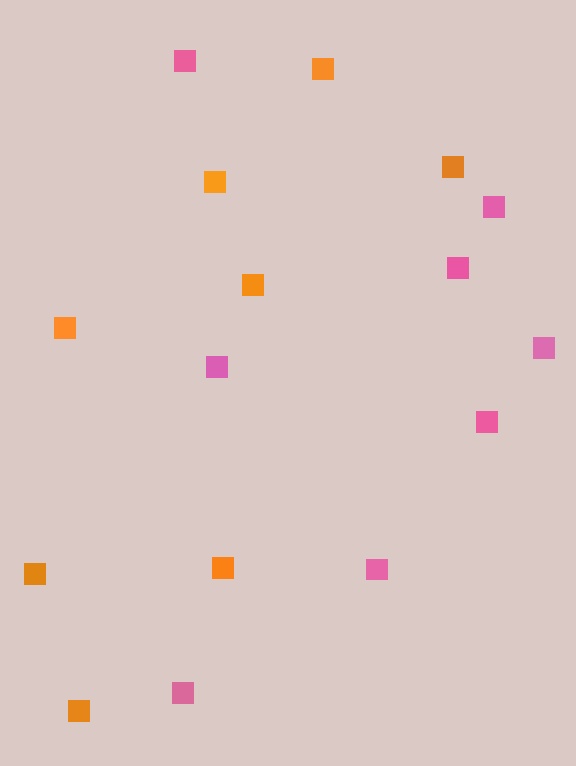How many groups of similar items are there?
There are 2 groups: one group of pink squares (8) and one group of orange squares (8).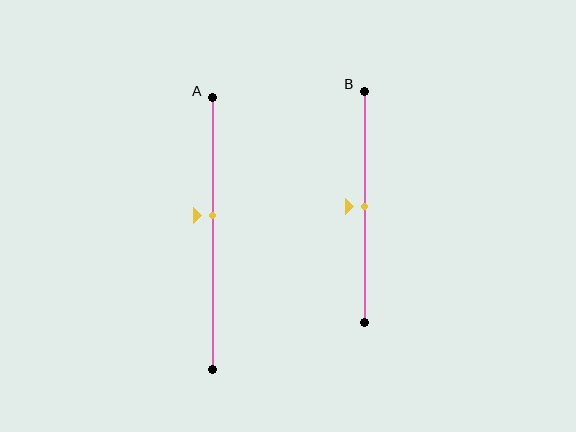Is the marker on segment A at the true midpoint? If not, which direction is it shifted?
No, the marker on segment A is shifted upward by about 7% of the segment length.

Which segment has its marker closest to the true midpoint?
Segment B has its marker closest to the true midpoint.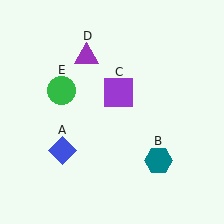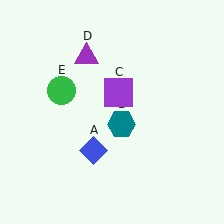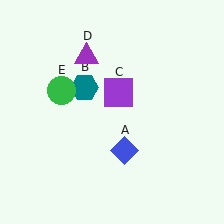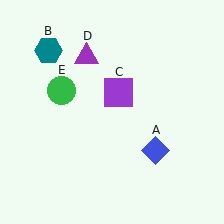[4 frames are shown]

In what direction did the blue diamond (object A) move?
The blue diamond (object A) moved right.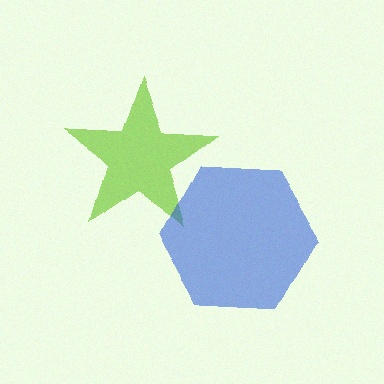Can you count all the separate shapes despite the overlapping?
Yes, there are 2 separate shapes.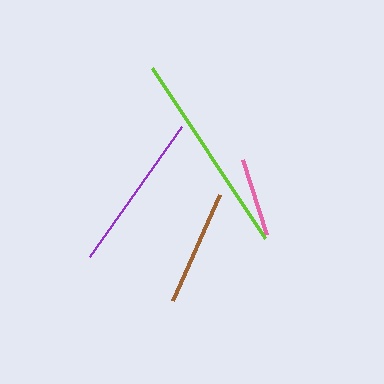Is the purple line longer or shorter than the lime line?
The lime line is longer than the purple line.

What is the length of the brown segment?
The brown segment is approximately 116 pixels long.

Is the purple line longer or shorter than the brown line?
The purple line is longer than the brown line.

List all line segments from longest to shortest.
From longest to shortest: lime, purple, brown, pink.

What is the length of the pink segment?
The pink segment is approximately 79 pixels long.